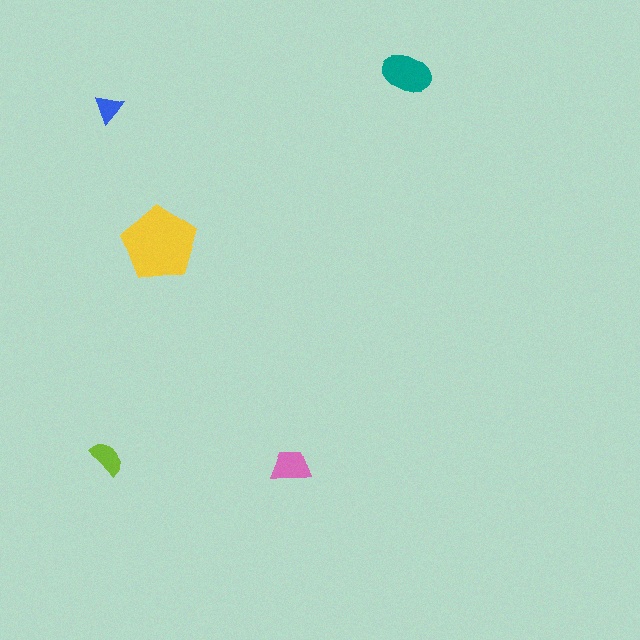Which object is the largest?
The yellow pentagon.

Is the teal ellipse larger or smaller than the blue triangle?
Larger.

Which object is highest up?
The teal ellipse is topmost.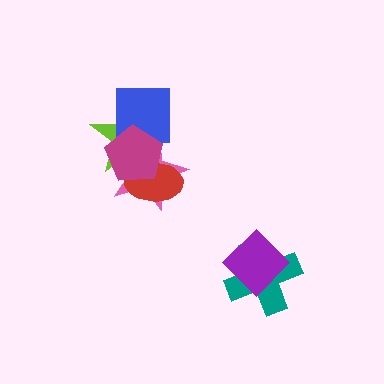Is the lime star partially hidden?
Yes, it is partially covered by another shape.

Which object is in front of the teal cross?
The purple diamond is in front of the teal cross.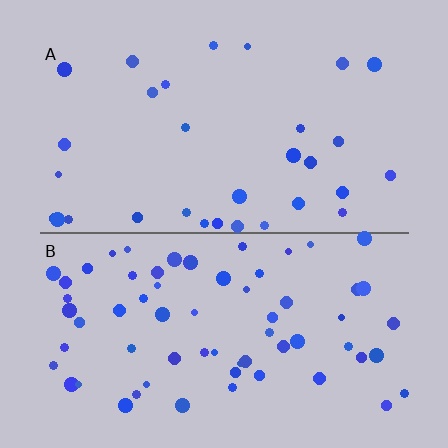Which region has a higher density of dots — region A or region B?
B (the bottom).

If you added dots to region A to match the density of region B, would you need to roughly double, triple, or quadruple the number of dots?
Approximately double.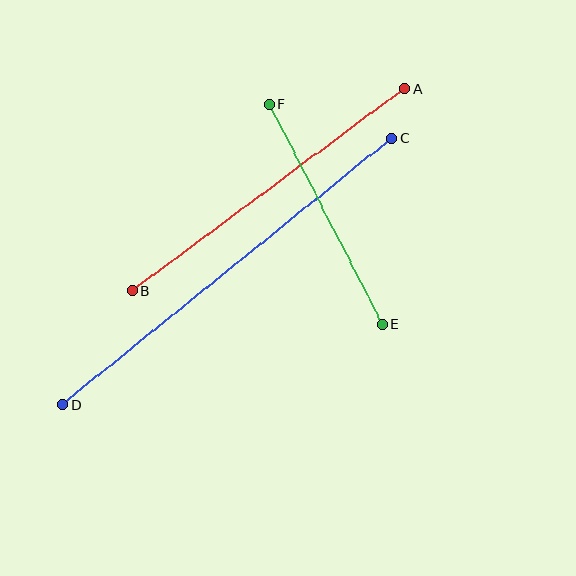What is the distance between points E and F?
The distance is approximately 248 pixels.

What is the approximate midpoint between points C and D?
The midpoint is at approximately (227, 271) pixels.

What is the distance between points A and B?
The distance is approximately 339 pixels.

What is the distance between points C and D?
The distance is approximately 424 pixels.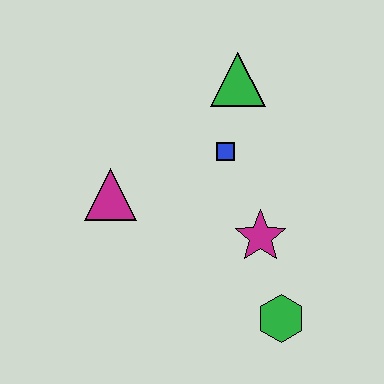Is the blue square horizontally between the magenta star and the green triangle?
No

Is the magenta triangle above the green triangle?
No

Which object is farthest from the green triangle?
The green hexagon is farthest from the green triangle.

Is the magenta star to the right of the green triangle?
Yes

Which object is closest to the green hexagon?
The magenta star is closest to the green hexagon.